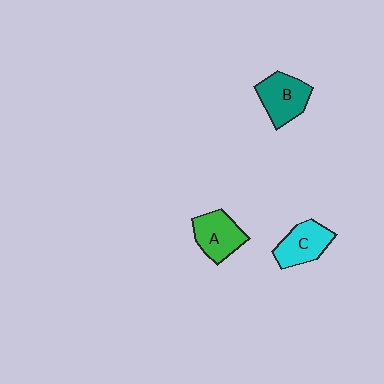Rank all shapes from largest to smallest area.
From largest to smallest: B (teal), A (green), C (cyan).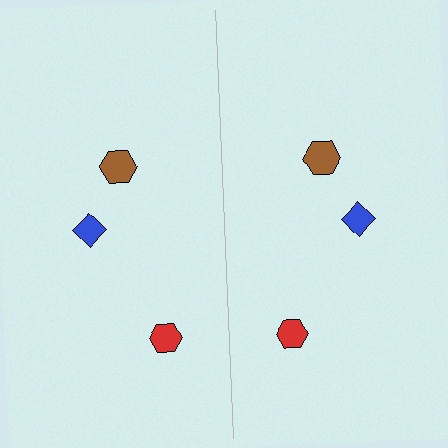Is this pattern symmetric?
Yes, this pattern has bilateral (reflection) symmetry.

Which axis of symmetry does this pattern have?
The pattern has a vertical axis of symmetry running through the center of the image.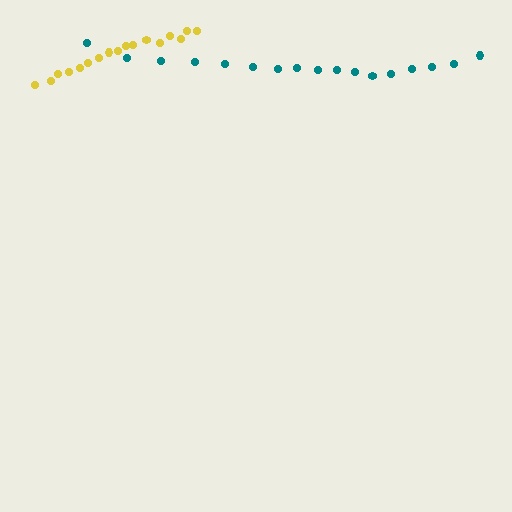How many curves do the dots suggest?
There are 2 distinct paths.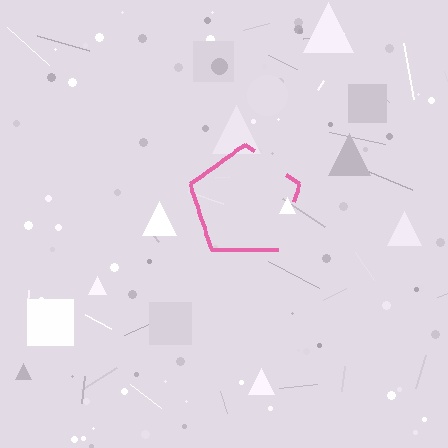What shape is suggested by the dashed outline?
The dashed outline suggests a pentagon.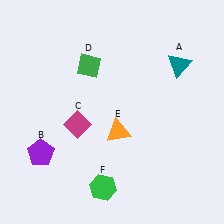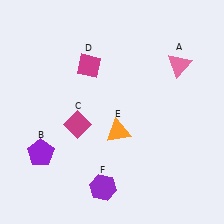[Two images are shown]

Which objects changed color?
A changed from teal to pink. D changed from green to magenta. F changed from green to purple.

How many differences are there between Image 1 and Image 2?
There are 3 differences between the two images.